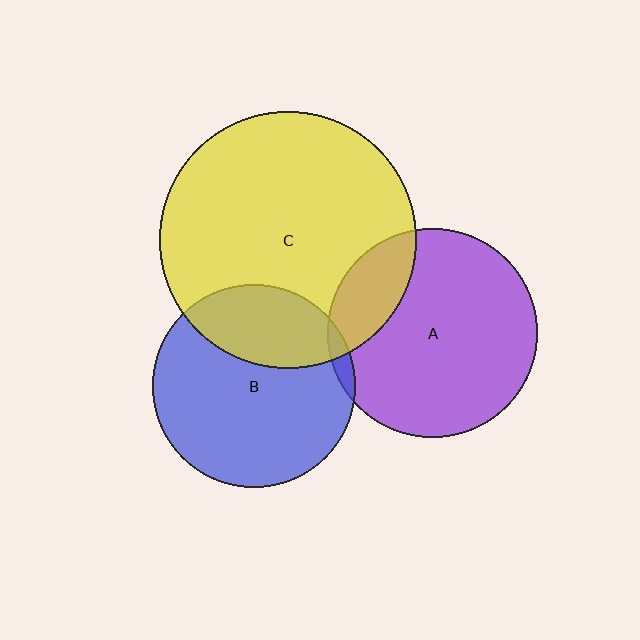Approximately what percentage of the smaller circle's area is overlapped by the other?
Approximately 20%.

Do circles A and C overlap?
Yes.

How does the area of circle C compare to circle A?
Approximately 1.5 times.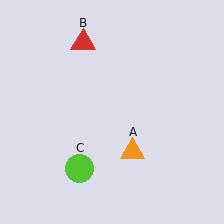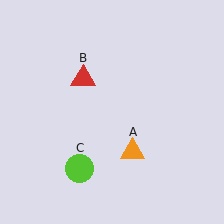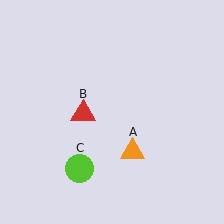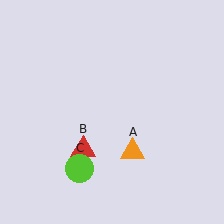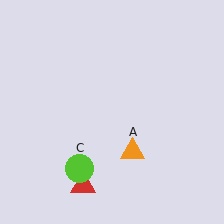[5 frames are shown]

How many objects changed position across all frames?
1 object changed position: red triangle (object B).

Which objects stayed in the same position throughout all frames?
Orange triangle (object A) and lime circle (object C) remained stationary.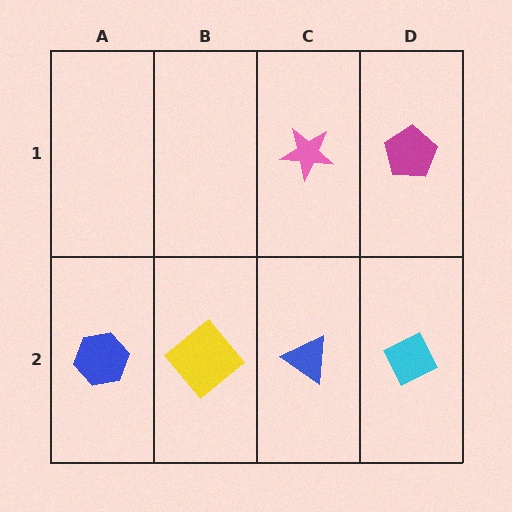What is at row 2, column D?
A cyan diamond.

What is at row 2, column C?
A blue triangle.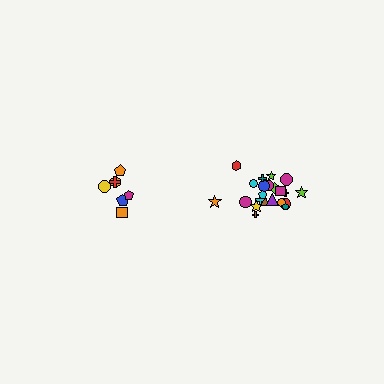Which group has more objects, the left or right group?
The right group.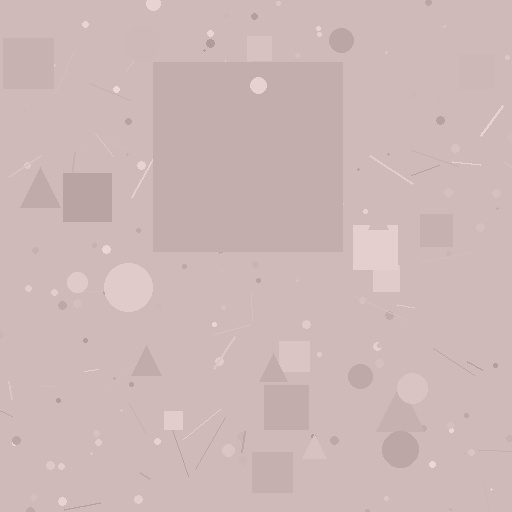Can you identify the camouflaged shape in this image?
The camouflaged shape is a square.